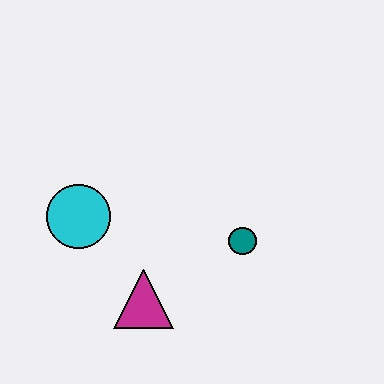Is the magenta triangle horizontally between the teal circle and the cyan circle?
Yes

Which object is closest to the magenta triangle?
The cyan circle is closest to the magenta triangle.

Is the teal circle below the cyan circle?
Yes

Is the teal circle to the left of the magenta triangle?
No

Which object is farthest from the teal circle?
The cyan circle is farthest from the teal circle.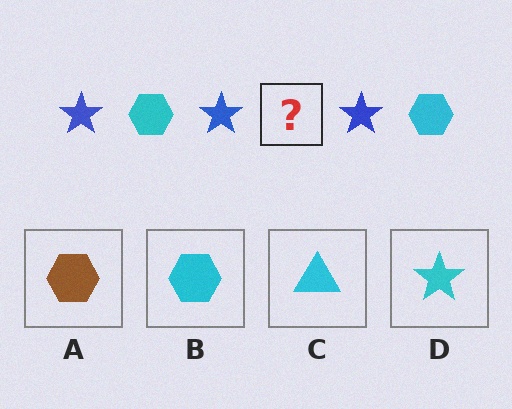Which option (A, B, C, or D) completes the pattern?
B.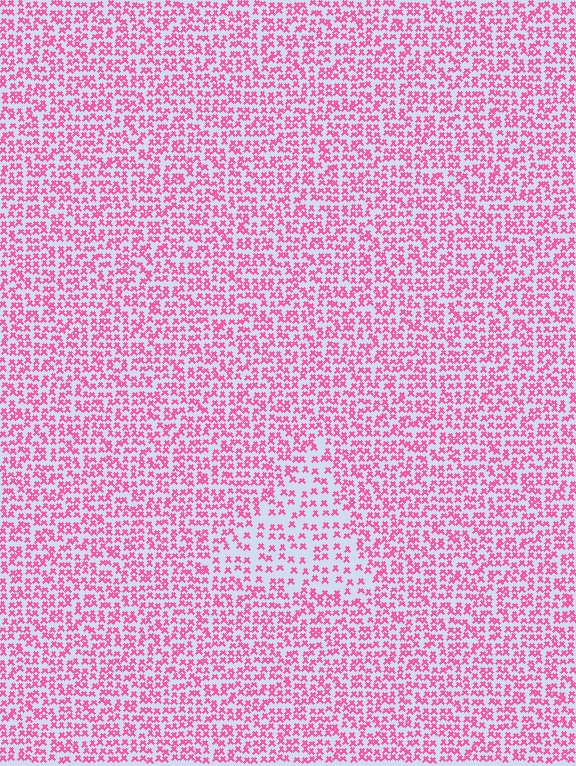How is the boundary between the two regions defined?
The boundary is defined by a change in element density (approximately 1.9x ratio). All elements are the same color, size, and shape.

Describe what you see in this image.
The image contains small pink elements arranged at two different densities. A triangle-shaped region is visible where the elements are less densely packed than the surrounding area.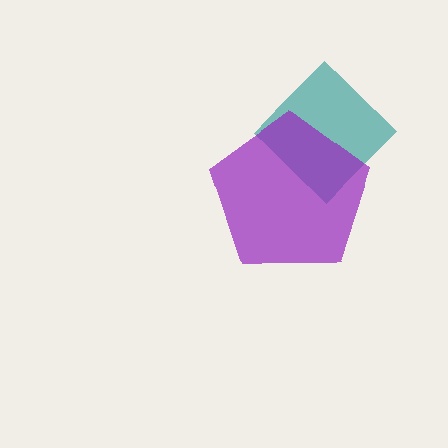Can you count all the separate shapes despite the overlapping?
Yes, there are 2 separate shapes.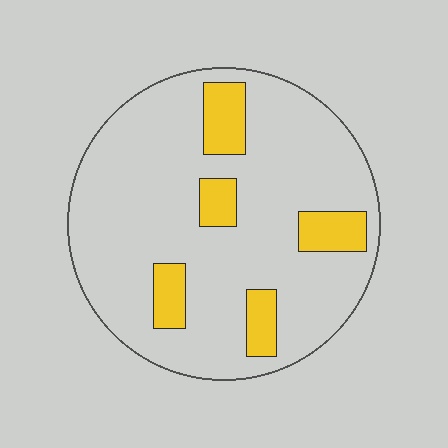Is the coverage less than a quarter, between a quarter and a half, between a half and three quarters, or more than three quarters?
Less than a quarter.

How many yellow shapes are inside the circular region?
5.